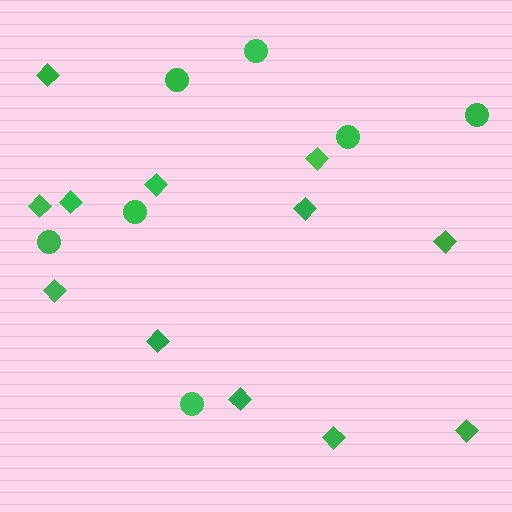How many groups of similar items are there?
There are 2 groups: one group of diamonds (12) and one group of circles (7).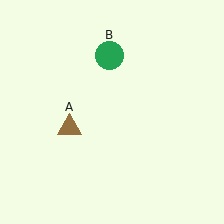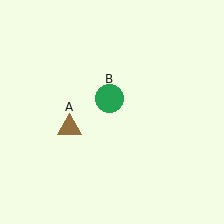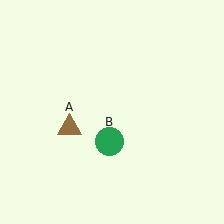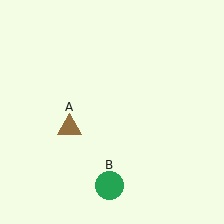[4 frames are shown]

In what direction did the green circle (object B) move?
The green circle (object B) moved down.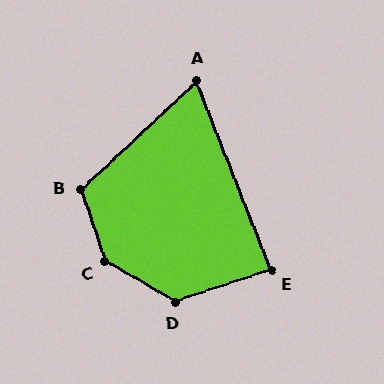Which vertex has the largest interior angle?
C, at approximately 139 degrees.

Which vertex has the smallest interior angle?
A, at approximately 68 degrees.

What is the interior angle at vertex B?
Approximately 115 degrees (obtuse).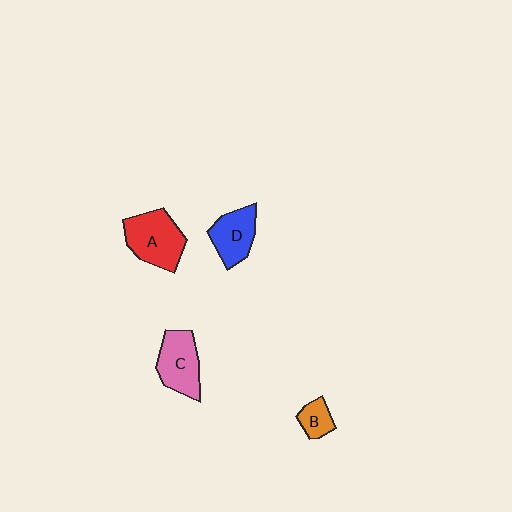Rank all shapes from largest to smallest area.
From largest to smallest: A (red), C (pink), D (blue), B (orange).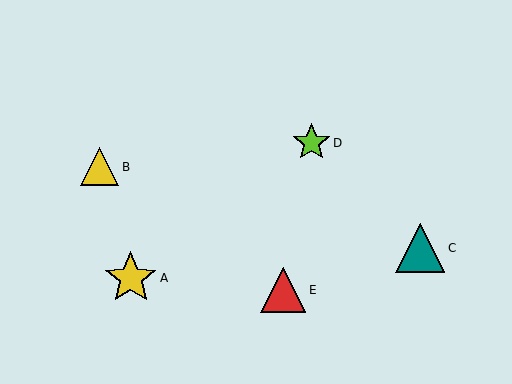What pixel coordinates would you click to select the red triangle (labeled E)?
Click at (283, 290) to select the red triangle E.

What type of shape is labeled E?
Shape E is a red triangle.